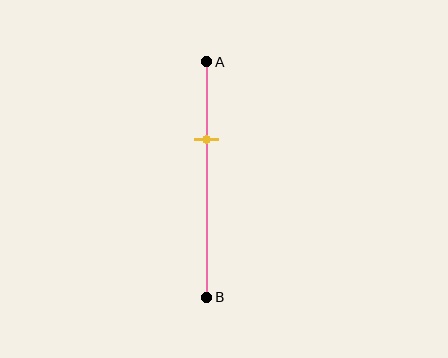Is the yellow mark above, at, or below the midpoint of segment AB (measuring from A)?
The yellow mark is above the midpoint of segment AB.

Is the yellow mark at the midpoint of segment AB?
No, the mark is at about 35% from A, not at the 50% midpoint.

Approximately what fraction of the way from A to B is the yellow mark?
The yellow mark is approximately 35% of the way from A to B.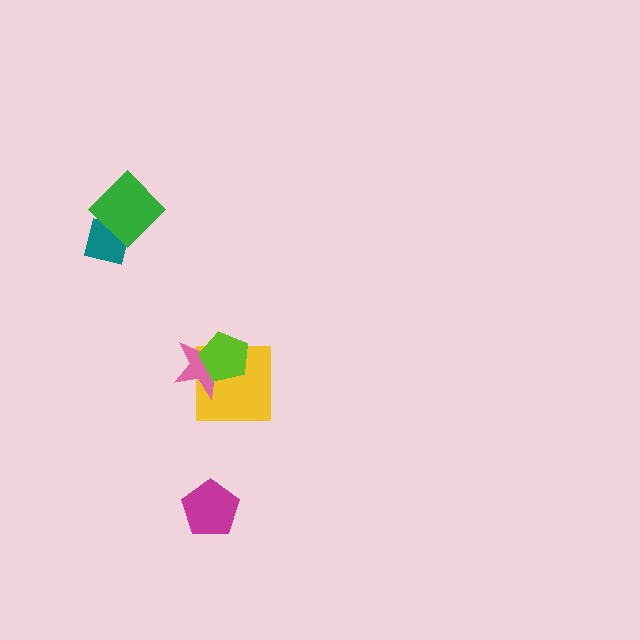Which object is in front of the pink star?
The lime pentagon is in front of the pink star.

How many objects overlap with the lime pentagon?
2 objects overlap with the lime pentagon.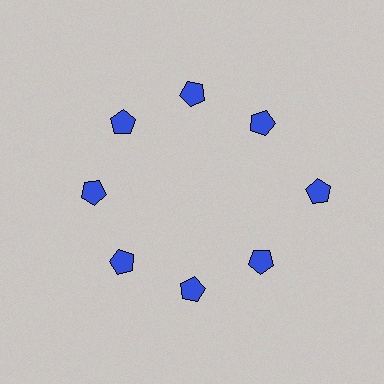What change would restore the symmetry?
The symmetry would be restored by moving it inward, back onto the ring so that all 8 pentagons sit at equal angles and equal distance from the center.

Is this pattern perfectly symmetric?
No. The 8 blue pentagons are arranged in a ring, but one element near the 3 o'clock position is pushed outward from the center, breaking the 8-fold rotational symmetry.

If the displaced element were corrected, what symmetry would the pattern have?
It would have 8-fold rotational symmetry — the pattern would map onto itself every 45 degrees.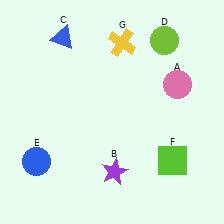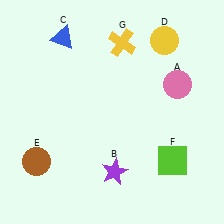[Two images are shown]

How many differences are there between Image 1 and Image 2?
There are 2 differences between the two images.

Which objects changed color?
D changed from lime to yellow. E changed from blue to brown.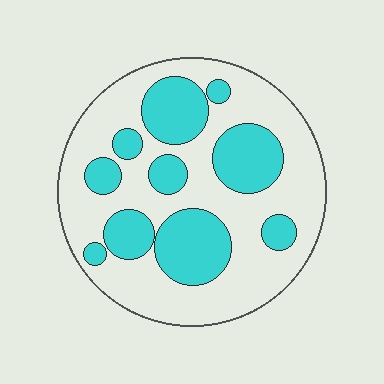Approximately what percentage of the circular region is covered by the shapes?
Approximately 35%.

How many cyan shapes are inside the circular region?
10.